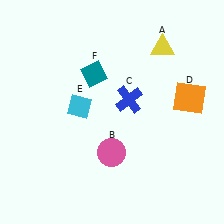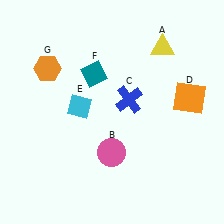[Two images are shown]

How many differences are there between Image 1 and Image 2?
There is 1 difference between the two images.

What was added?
An orange hexagon (G) was added in Image 2.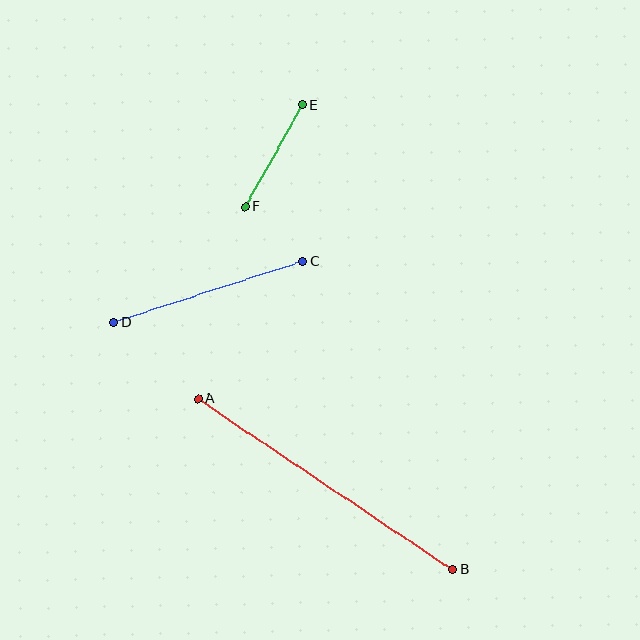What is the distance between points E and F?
The distance is approximately 117 pixels.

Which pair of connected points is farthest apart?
Points A and B are farthest apart.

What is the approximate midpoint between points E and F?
The midpoint is at approximately (273, 156) pixels.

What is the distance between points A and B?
The distance is approximately 307 pixels.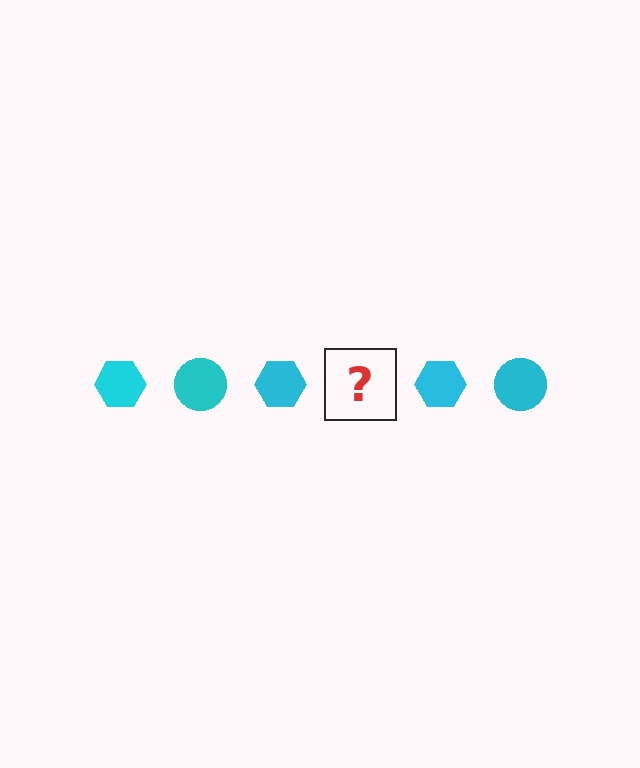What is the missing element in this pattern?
The missing element is a cyan circle.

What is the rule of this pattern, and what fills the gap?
The rule is that the pattern cycles through hexagon, circle shapes in cyan. The gap should be filled with a cyan circle.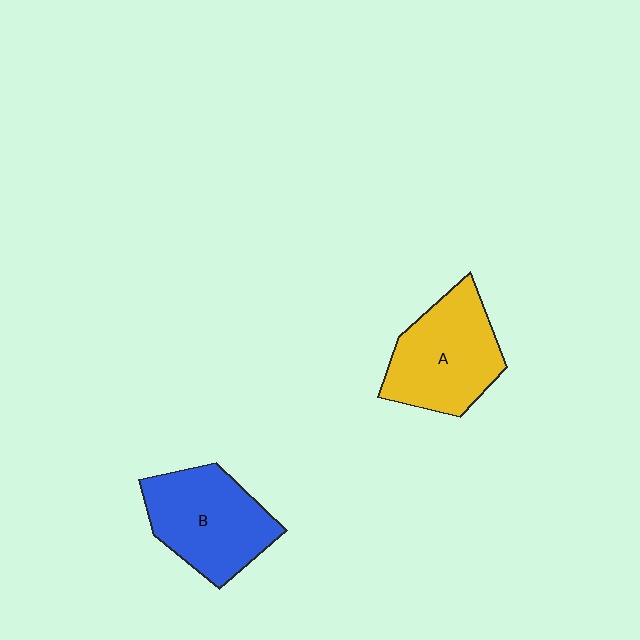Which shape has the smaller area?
Shape B (blue).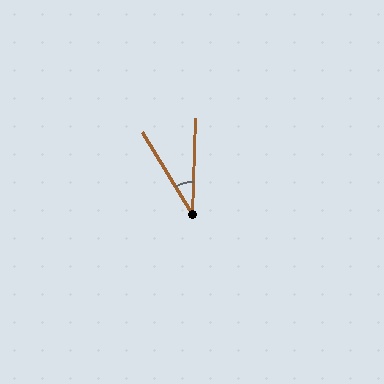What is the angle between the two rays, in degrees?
Approximately 33 degrees.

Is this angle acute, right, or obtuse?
It is acute.